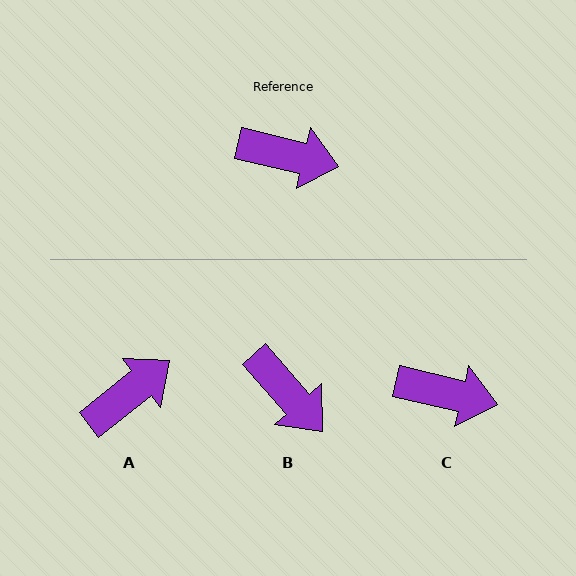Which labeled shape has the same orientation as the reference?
C.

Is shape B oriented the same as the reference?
No, it is off by about 36 degrees.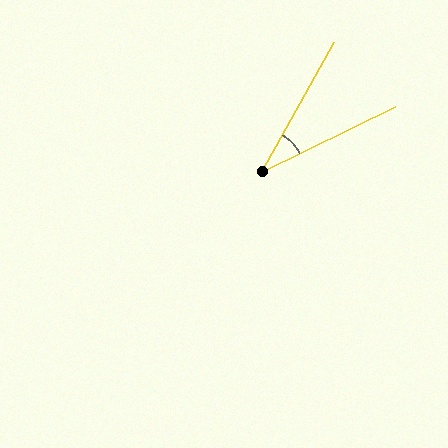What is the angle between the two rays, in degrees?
Approximately 35 degrees.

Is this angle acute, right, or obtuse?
It is acute.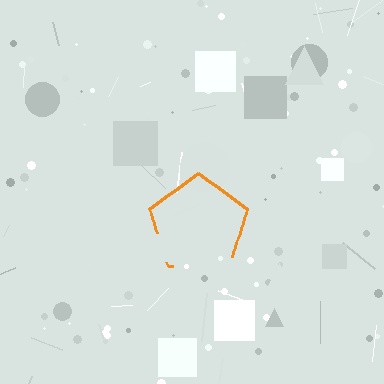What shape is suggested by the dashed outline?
The dashed outline suggests a pentagon.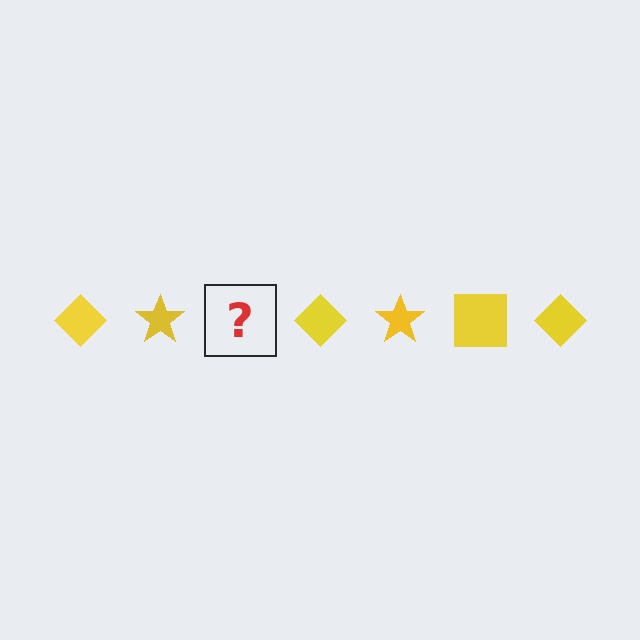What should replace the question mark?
The question mark should be replaced with a yellow square.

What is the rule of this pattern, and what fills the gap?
The rule is that the pattern cycles through diamond, star, square shapes in yellow. The gap should be filled with a yellow square.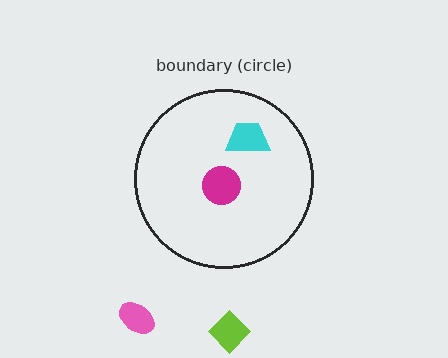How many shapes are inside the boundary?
2 inside, 2 outside.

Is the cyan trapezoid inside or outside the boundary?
Inside.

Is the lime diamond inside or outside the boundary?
Outside.